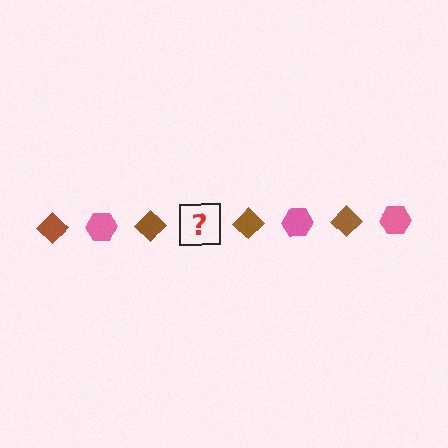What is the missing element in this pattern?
The missing element is a pink hexagon.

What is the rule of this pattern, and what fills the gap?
The rule is that the pattern alternates between brown diamond and pink hexagon. The gap should be filled with a pink hexagon.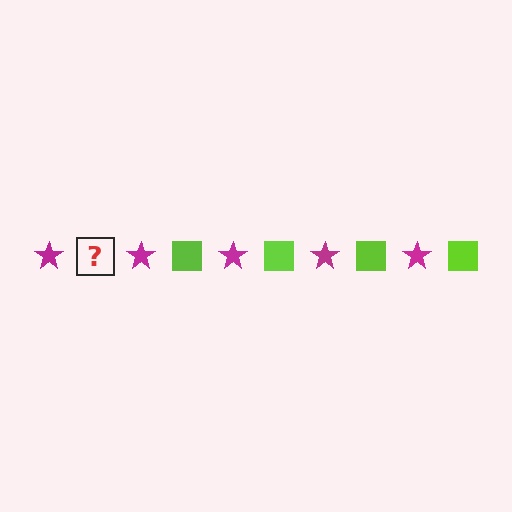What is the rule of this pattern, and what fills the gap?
The rule is that the pattern alternates between magenta star and lime square. The gap should be filled with a lime square.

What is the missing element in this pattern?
The missing element is a lime square.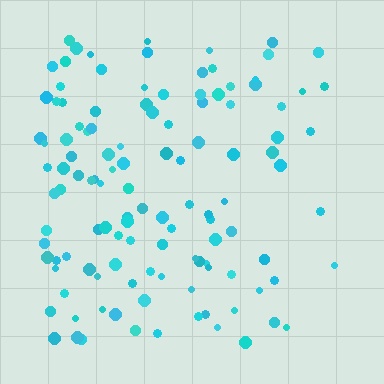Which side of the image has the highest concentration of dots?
The left.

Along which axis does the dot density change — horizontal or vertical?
Horizontal.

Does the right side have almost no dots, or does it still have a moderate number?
Still a moderate number, just noticeably fewer than the left.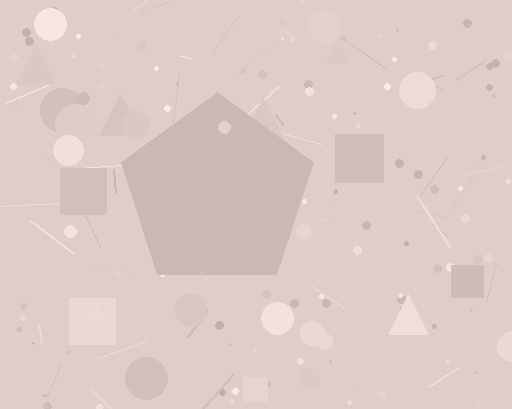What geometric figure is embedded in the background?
A pentagon is embedded in the background.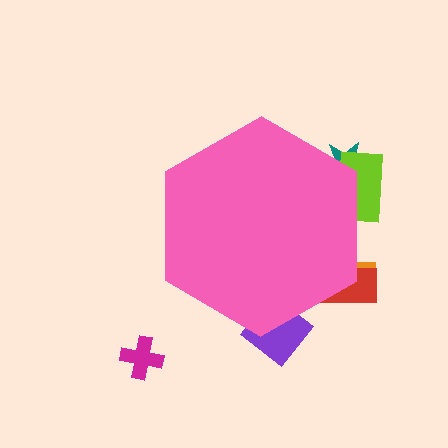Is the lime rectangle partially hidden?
Yes, the lime rectangle is partially hidden behind the pink hexagon.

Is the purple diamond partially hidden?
Yes, the purple diamond is partially hidden behind the pink hexagon.